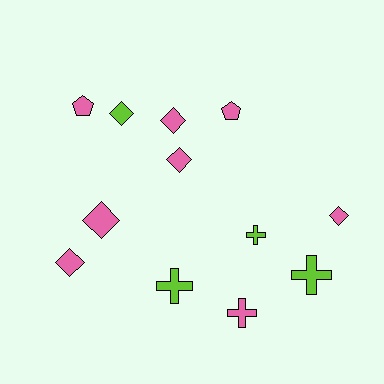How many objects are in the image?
There are 12 objects.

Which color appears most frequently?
Pink, with 8 objects.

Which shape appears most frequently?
Diamond, with 6 objects.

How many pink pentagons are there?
There are 2 pink pentagons.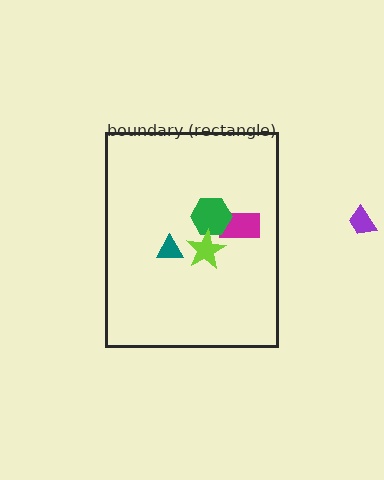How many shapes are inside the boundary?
4 inside, 1 outside.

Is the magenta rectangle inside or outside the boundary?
Inside.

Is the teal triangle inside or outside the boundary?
Inside.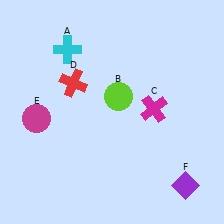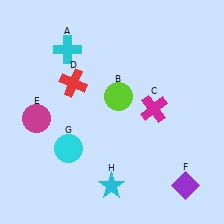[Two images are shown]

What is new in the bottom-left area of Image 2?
A cyan circle (G) was added in the bottom-left area of Image 2.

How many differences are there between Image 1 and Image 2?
There are 2 differences between the two images.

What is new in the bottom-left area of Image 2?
A cyan star (H) was added in the bottom-left area of Image 2.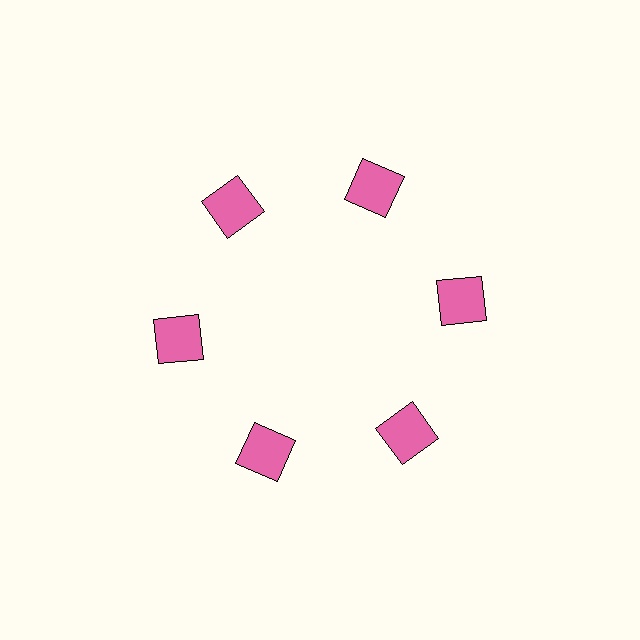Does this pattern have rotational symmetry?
Yes, this pattern has 6-fold rotational symmetry. It looks the same after rotating 60 degrees around the center.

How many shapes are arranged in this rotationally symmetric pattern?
There are 6 shapes, arranged in 6 groups of 1.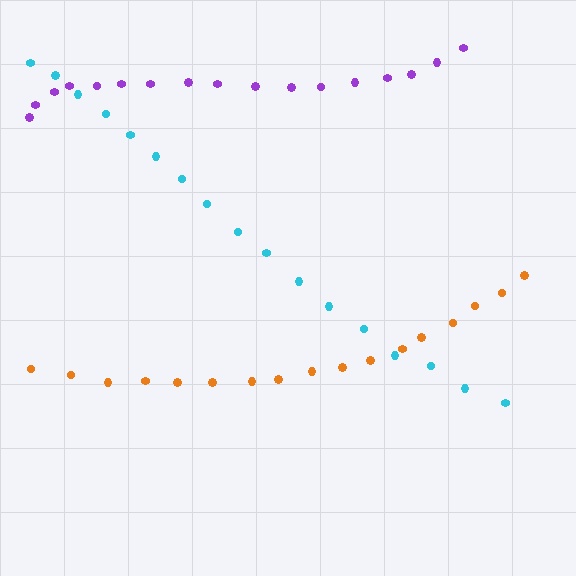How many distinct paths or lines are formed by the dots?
There are 3 distinct paths.